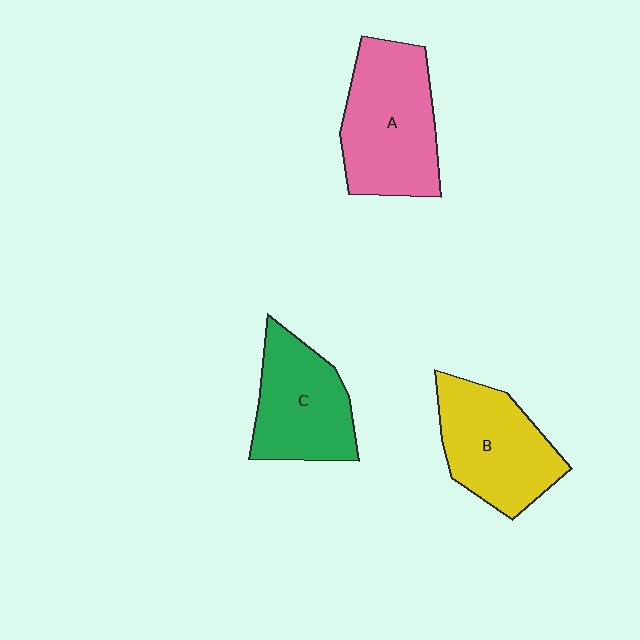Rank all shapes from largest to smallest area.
From largest to smallest: A (pink), B (yellow), C (green).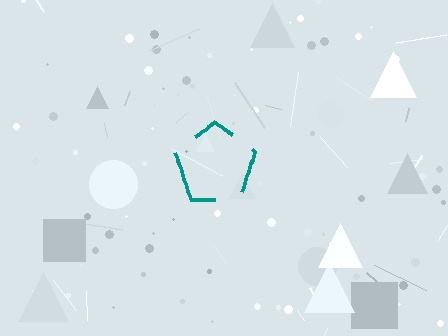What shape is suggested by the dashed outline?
The dashed outline suggests a pentagon.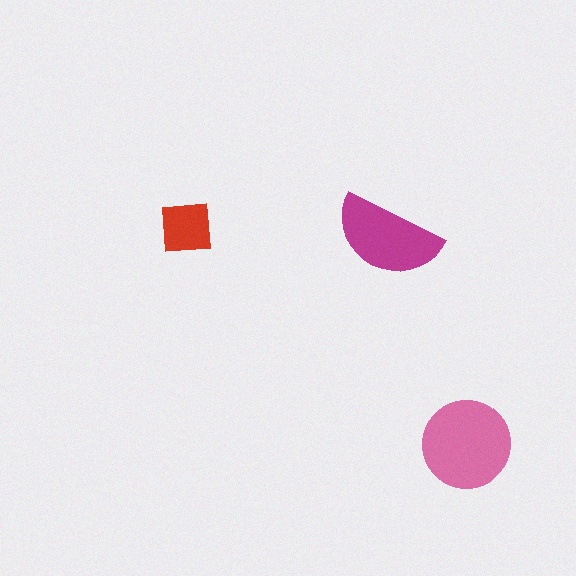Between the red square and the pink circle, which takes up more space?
The pink circle.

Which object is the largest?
The pink circle.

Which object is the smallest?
The red square.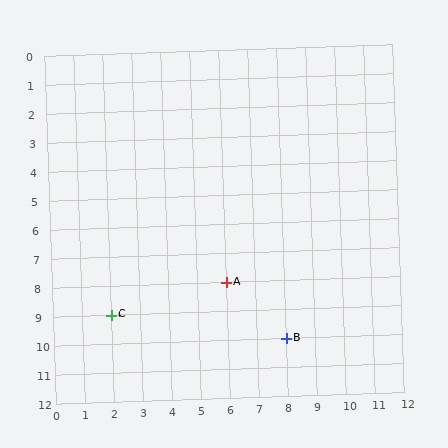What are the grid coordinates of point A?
Point A is at grid coordinates (6, 8).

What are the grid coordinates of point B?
Point B is at grid coordinates (8, 10).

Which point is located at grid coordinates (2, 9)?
Point C is at (2, 9).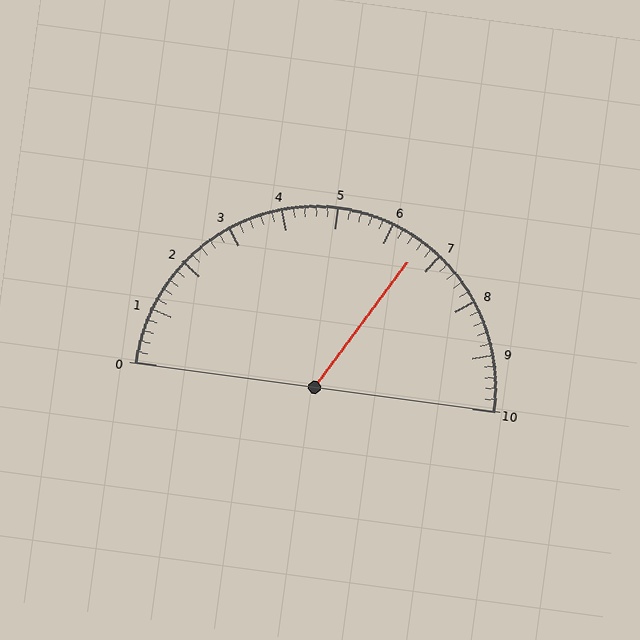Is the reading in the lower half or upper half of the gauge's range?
The reading is in the upper half of the range (0 to 10).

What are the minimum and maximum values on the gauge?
The gauge ranges from 0 to 10.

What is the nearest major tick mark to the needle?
The nearest major tick mark is 7.